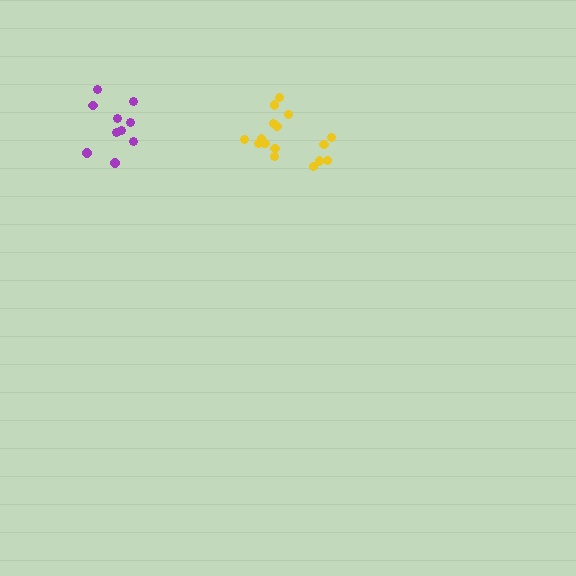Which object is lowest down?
The purple cluster is bottommost.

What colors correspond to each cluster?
The clusters are colored: yellow, purple.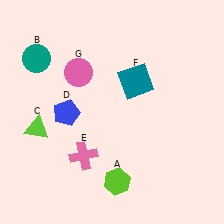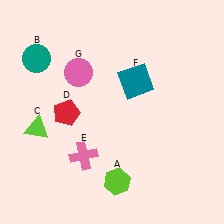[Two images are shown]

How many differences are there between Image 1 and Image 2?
There is 1 difference between the two images.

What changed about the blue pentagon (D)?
In Image 1, D is blue. In Image 2, it changed to red.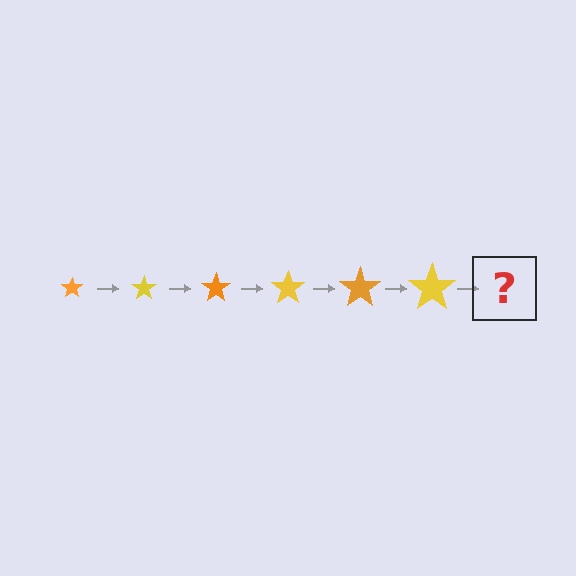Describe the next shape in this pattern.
It should be an orange star, larger than the previous one.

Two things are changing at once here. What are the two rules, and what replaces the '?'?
The two rules are that the star grows larger each step and the color cycles through orange and yellow. The '?' should be an orange star, larger than the previous one.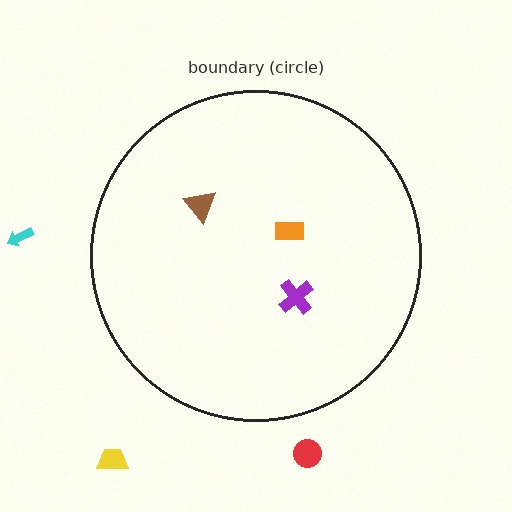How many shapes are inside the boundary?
3 inside, 3 outside.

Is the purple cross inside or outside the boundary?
Inside.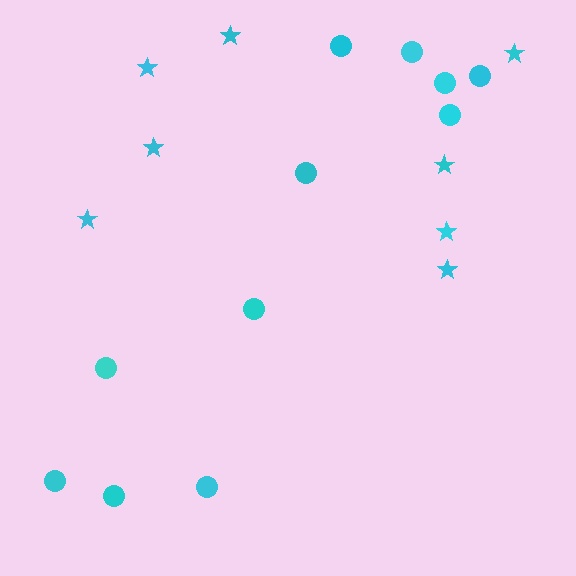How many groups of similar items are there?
There are 2 groups: one group of stars (8) and one group of circles (11).